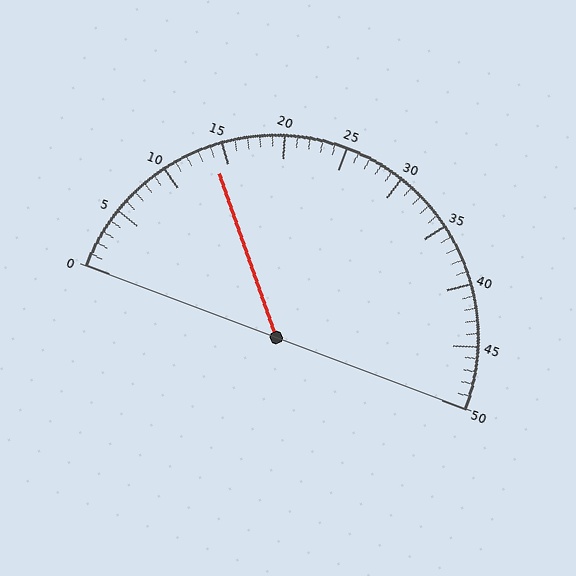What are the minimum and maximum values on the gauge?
The gauge ranges from 0 to 50.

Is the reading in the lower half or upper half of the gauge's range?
The reading is in the lower half of the range (0 to 50).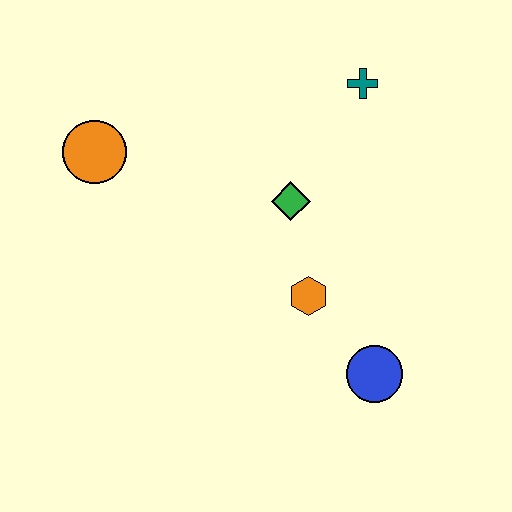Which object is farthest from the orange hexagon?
The orange circle is farthest from the orange hexagon.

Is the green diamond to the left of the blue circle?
Yes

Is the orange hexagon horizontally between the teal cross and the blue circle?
No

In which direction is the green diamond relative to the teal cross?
The green diamond is below the teal cross.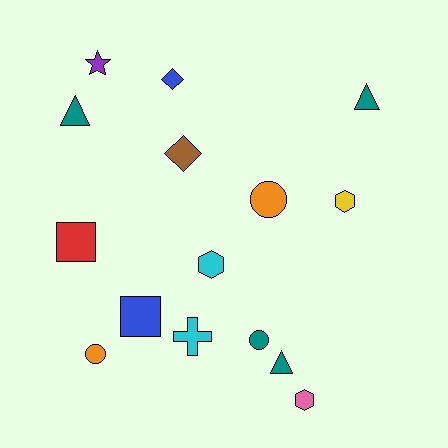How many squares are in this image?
There are 2 squares.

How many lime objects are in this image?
There are no lime objects.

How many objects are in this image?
There are 15 objects.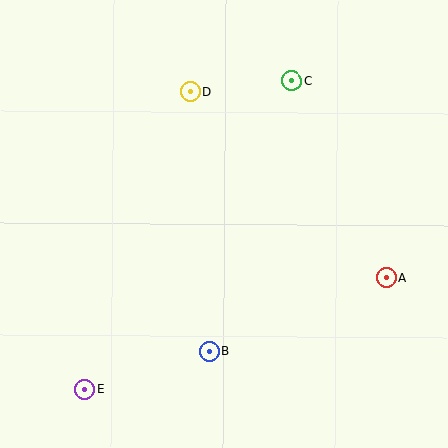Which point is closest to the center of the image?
Point B at (209, 351) is closest to the center.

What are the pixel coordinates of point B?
Point B is at (209, 351).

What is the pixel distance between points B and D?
The distance between B and D is 260 pixels.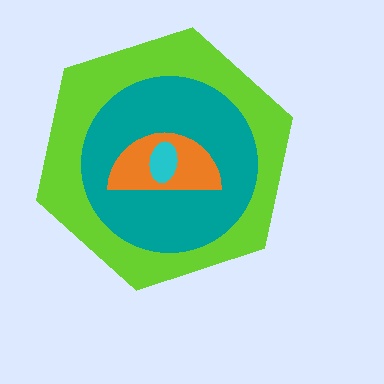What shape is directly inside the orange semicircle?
The cyan ellipse.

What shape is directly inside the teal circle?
The orange semicircle.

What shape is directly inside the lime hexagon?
The teal circle.